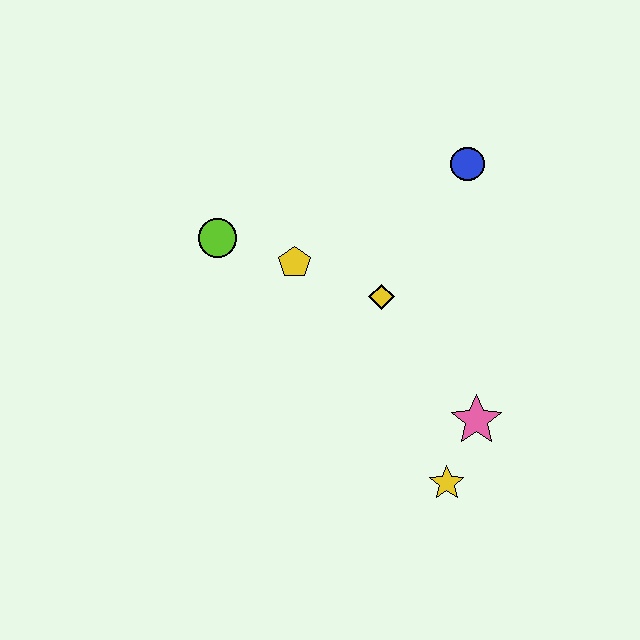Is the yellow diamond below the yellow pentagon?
Yes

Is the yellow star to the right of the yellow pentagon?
Yes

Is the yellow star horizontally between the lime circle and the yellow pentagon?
No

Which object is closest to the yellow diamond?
The yellow pentagon is closest to the yellow diamond.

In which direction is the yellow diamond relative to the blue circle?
The yellow diamond is below the blue circle.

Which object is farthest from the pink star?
The lime circle is farthest from the pink star.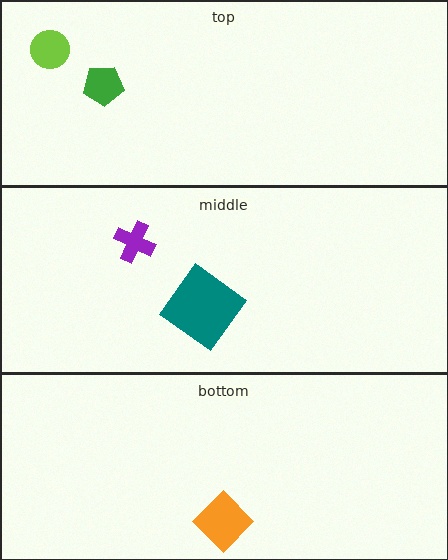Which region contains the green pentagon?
The top region.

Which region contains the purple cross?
The middle region.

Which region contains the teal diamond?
The middle region.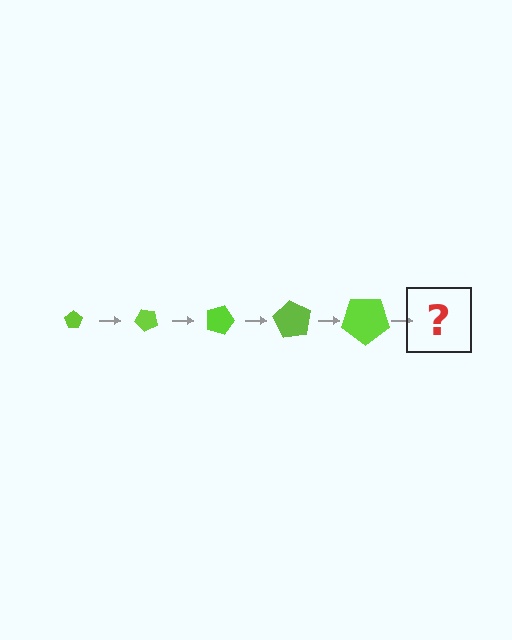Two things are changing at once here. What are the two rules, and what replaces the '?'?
The two rules are that the pentagon grows larger each step and it rotates 45 degrees each step. The '?' should be a pentagon, larger than the previous one and rotated 225 degrees from the start.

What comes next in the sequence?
The next element should be a pentagon, larger than the previous one and rotated 225 degrees from the start.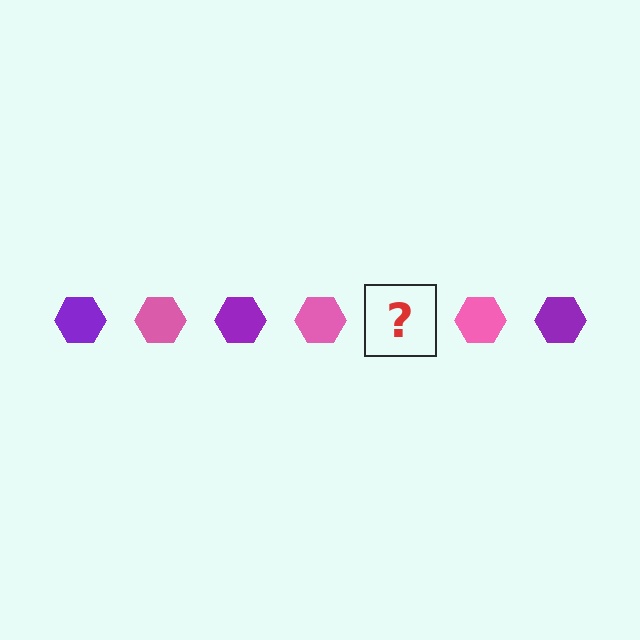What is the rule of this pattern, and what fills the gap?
The rule is that the pattern cycles through purple, pink hexagons. The gap should be filled with a purple hexagon.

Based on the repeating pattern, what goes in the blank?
The blank should be a purple hexagon.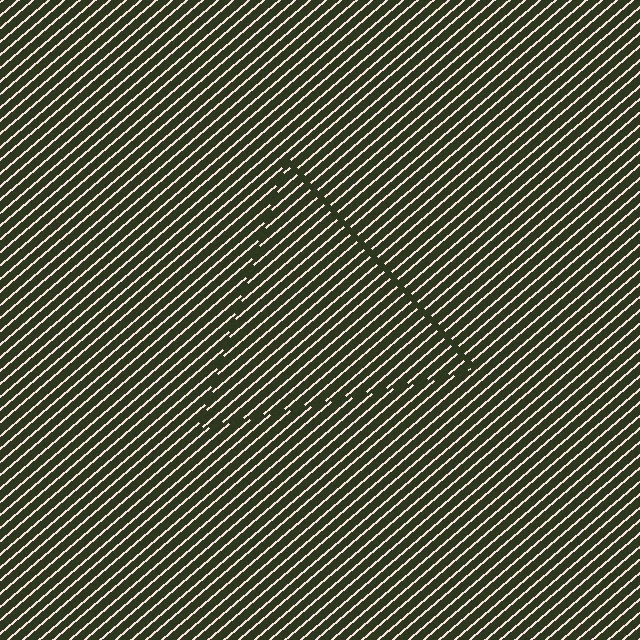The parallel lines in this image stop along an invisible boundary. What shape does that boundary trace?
An illusory triangle. The interior of the shape contains the same grating, shifted by half a period — the contour is defined by the phase discontinuity where line-ends from the inner and outer gratings abut.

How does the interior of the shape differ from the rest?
The interior of the shape contains the same grating, shifted by half a period — the contour is defined by the phase discontinuity where line-ends from the inner and outer gratings abut.